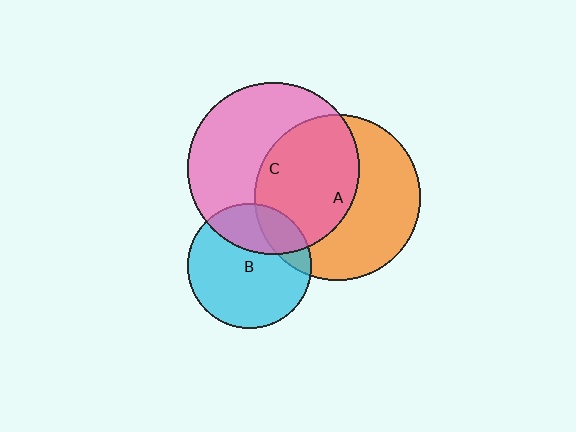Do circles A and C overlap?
Yes.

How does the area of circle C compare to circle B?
Approximately 1.9 times.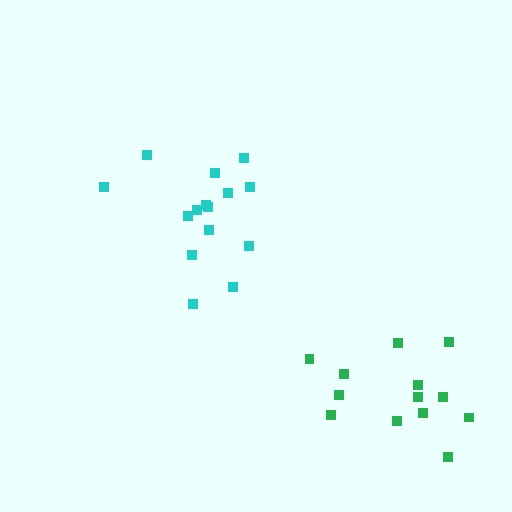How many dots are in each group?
Group 1: 15 dots, Group 2: 13 dots (28 total).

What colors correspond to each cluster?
The clusters are colored: cyan, green.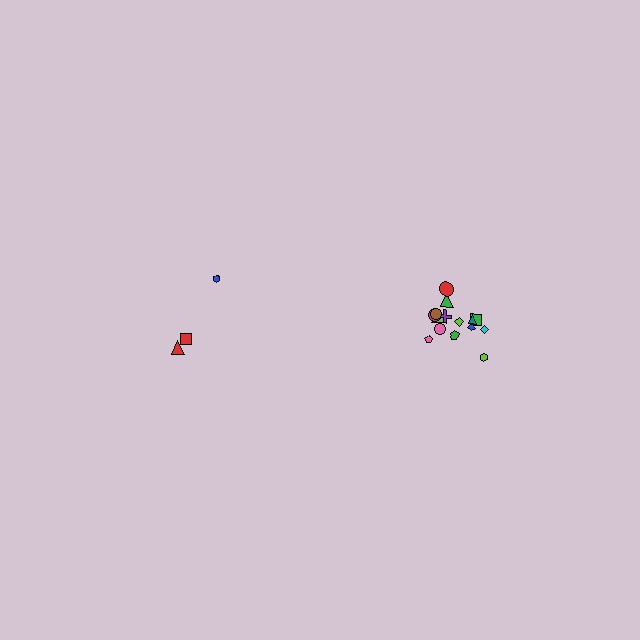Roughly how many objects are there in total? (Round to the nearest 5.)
Roughly 20 objects in total.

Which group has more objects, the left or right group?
The right group.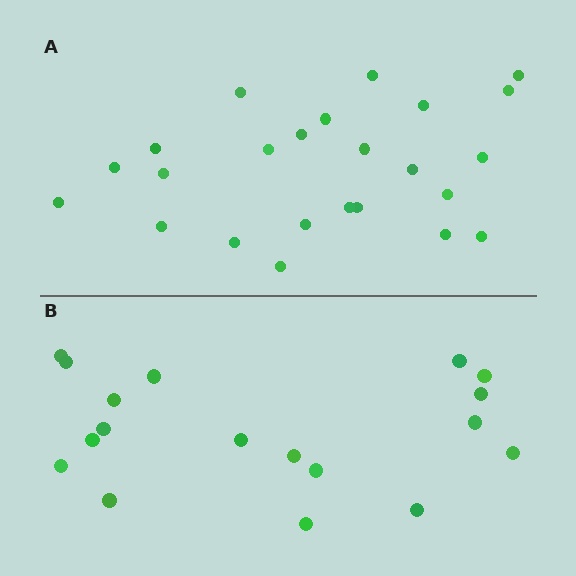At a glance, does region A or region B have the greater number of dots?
Region A (the top region) has more dots.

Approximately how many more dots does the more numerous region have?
Region A has about 6 more dots than region B.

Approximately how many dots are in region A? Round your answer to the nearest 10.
About 20 dots. (The exact count is 24, which rounds to 20.)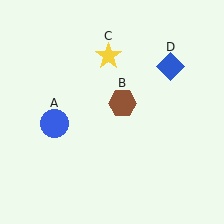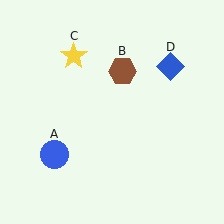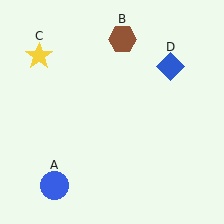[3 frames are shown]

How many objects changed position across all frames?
3 objects changed position: blue circle (object A), brown hexagon (object B), yellow star (object C).